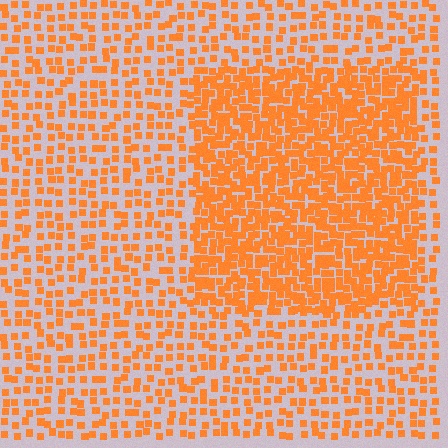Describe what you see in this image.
The image contains small orange elements arranged at two different densities. A rectangle-shaped region is visible where the elements are more densely packed than the surrounding area.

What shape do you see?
I see a rectangle.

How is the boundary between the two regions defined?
The boundary is defined by a change in element density (approximately 2.2x ratio). All elements are the same color, size, and shape.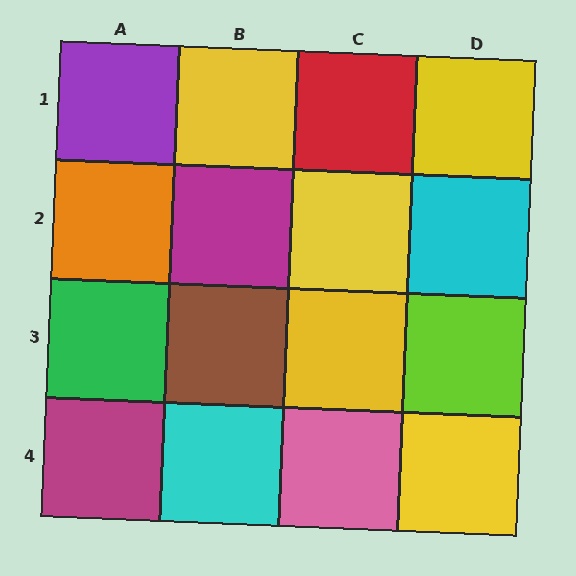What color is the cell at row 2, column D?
Cyan.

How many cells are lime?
1 cell is lime.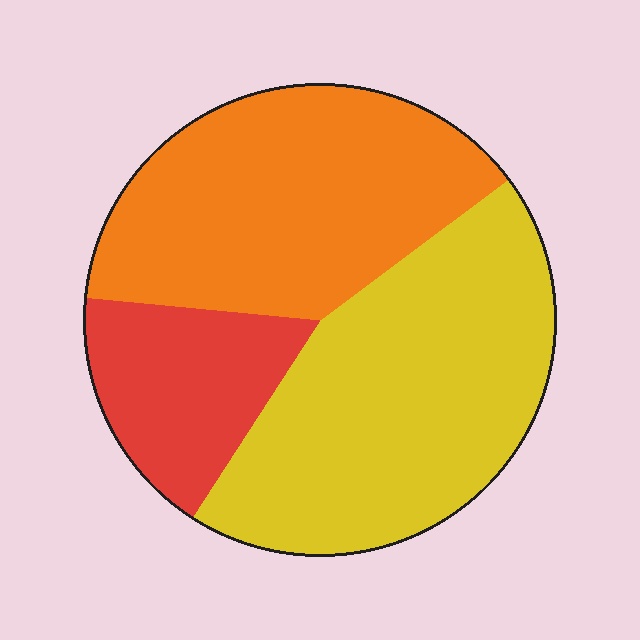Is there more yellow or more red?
Yellow.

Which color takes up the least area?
Red, at roughly 15%.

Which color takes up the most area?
Yellow, at roughly 45%.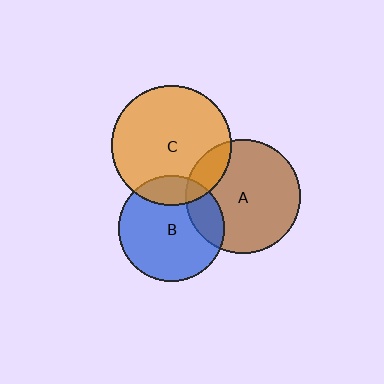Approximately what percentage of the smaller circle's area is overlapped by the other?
Approximately 20%.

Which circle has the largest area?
Circle C (orange).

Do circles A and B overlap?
Yes.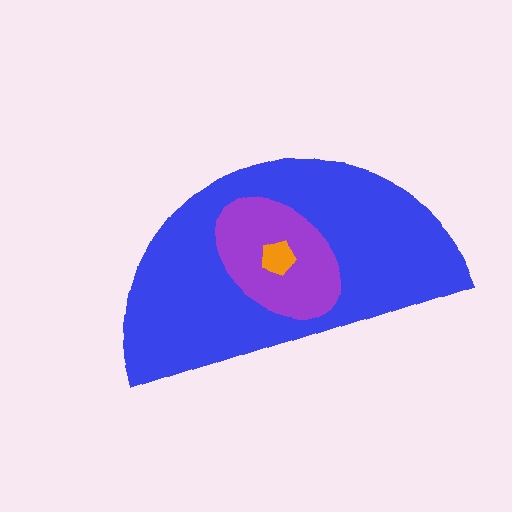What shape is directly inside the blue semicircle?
The purple ellipse.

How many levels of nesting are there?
3.